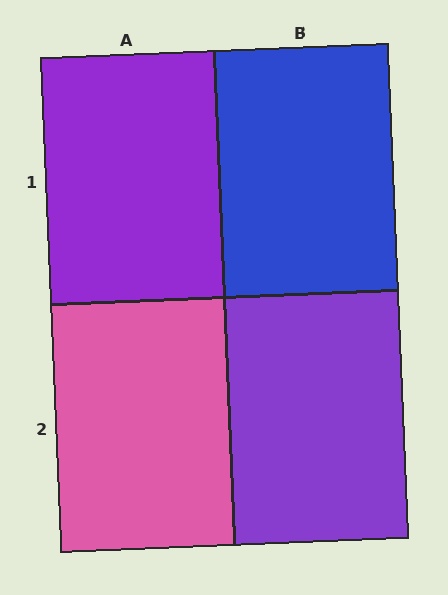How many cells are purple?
2 cells are purple.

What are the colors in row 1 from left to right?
Purple, blue.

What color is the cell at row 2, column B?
Purple.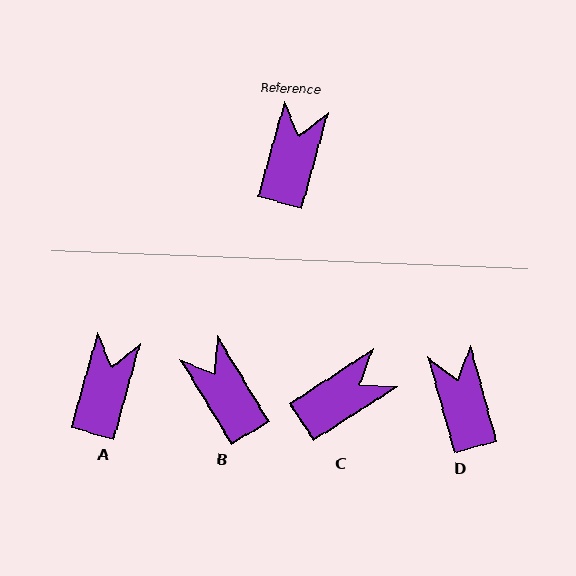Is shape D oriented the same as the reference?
No, it is off by about 31 degrees.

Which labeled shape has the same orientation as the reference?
A.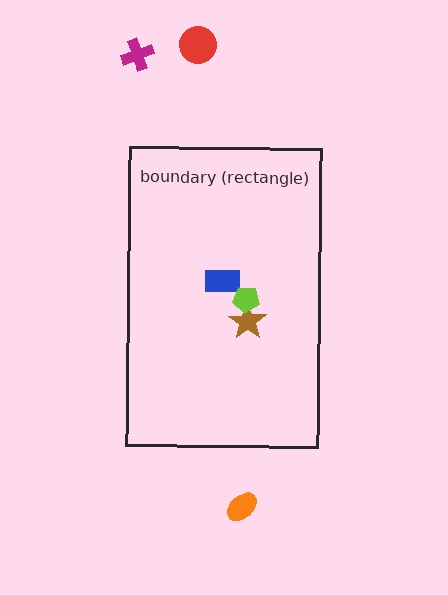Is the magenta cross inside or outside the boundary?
Outside.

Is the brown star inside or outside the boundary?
Inside.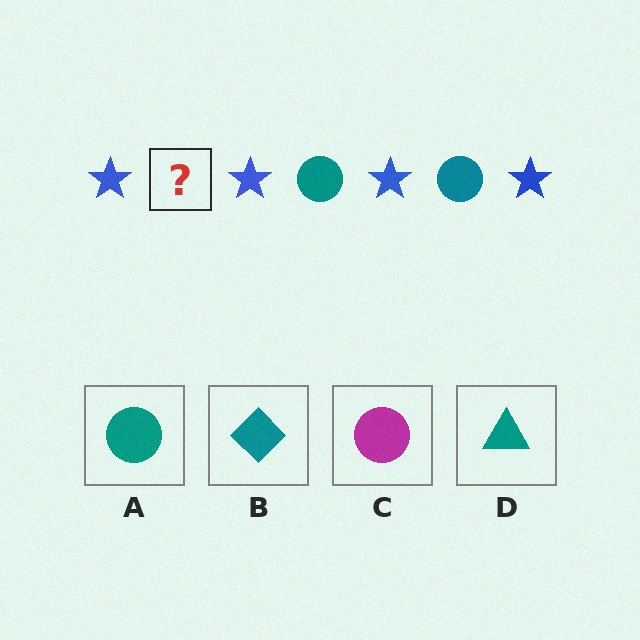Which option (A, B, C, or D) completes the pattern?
A.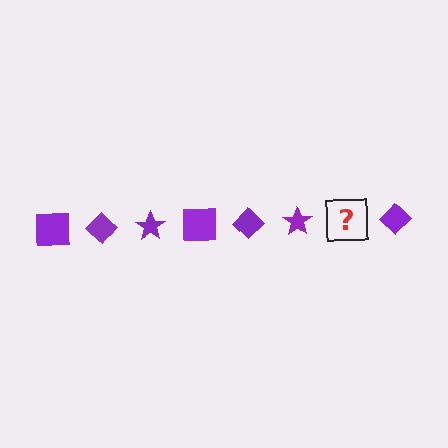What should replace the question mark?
The question mark should be replaced with a purple square.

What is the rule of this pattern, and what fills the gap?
The rule is that the pattern cycles through square, diamond, star shapes in purple. The gap should be filled with a purple square.